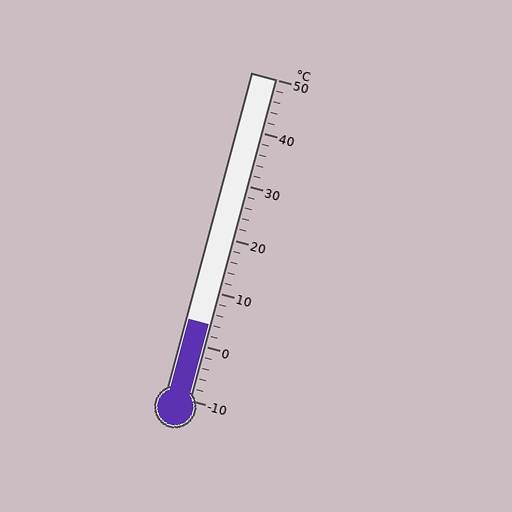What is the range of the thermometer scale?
The thermometer scale ranges from -10°C to 50°C.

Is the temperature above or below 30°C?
The temperature is below 30°C.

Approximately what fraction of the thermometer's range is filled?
The thermometer is filled to approximately 25% of its range.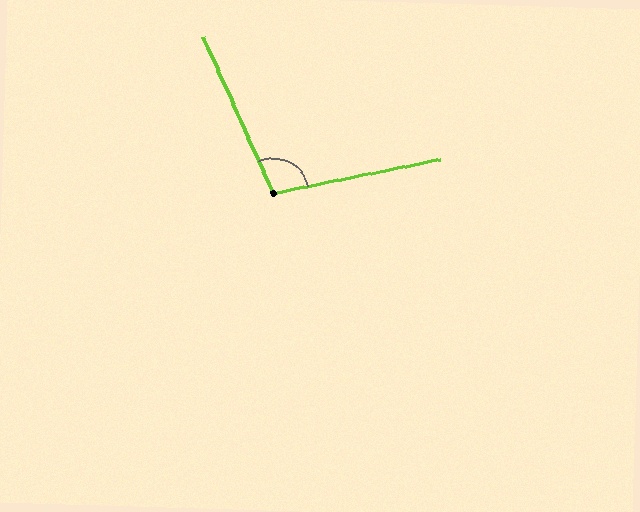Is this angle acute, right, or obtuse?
It is obtuse.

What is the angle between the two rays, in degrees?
Approximately 102 degrees.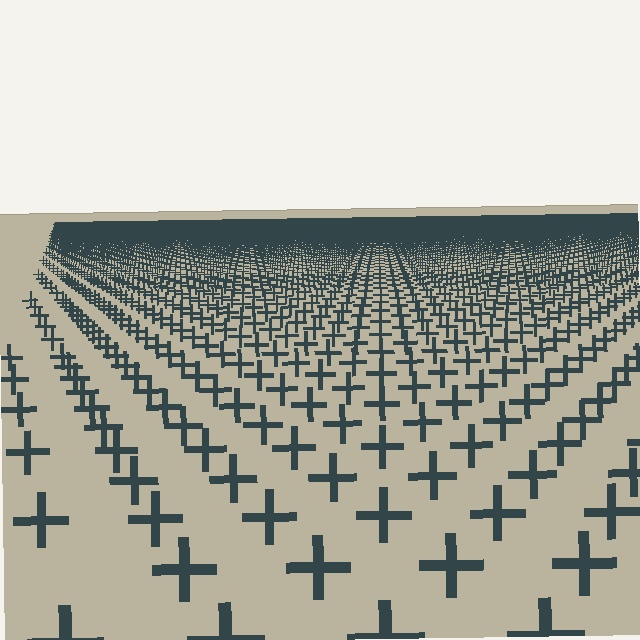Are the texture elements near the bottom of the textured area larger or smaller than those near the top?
Larger. Near the bottom, elements are closer to the viewer and appear at a bigger on-screen size.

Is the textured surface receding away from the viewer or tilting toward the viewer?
The surface is receding away from the viewer. Texture elements get smaller and denser toward the top.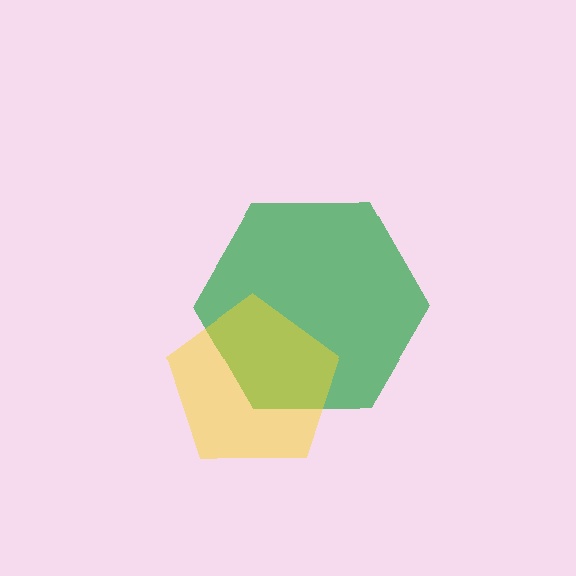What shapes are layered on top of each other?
The layered shapes are: a green hexagon, a yellow pentagon.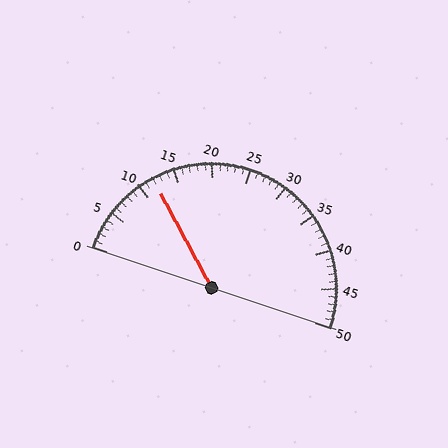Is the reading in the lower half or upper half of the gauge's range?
The reading is in the lower half of the range (0 to 50).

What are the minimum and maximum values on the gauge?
The gauge ranges from 0 to 50.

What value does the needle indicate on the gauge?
The needle indicates approximately 12.